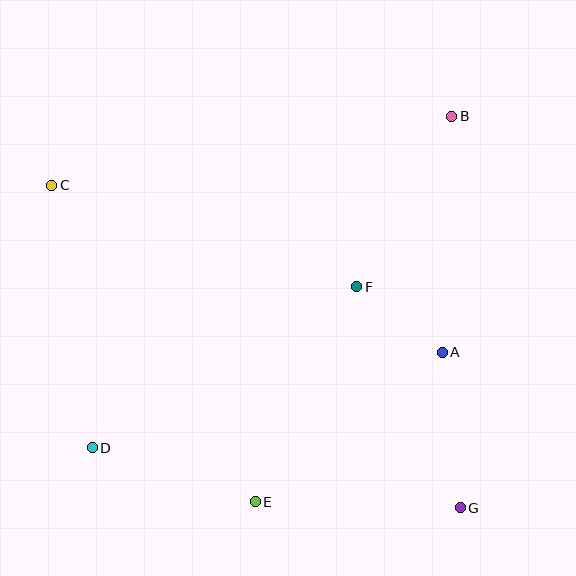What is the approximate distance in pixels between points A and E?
The distance between A and E is approximately 240 pixels.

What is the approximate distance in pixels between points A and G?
The distance between A and G is approximately 156 pixels.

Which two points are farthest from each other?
Points C and G are farthest from each other.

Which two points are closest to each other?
Points A and F are closest to each other.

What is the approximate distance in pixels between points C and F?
The distance between C and F is approximately 321 pixels.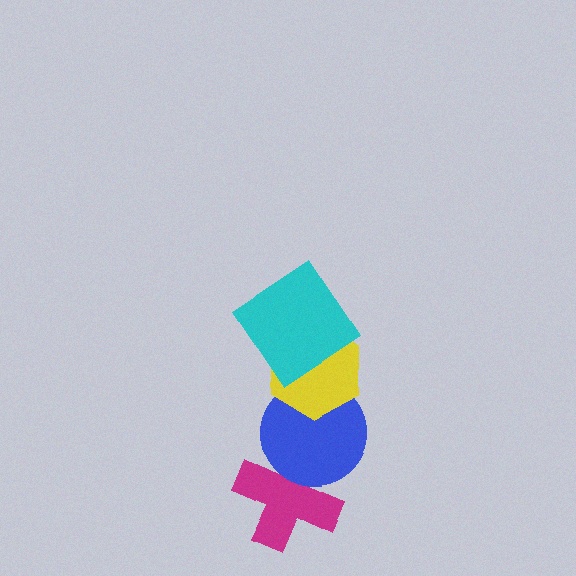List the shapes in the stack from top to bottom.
From top to bottom: the cyan diamond, the yellow hexagon, the blue circle, the magenta cross.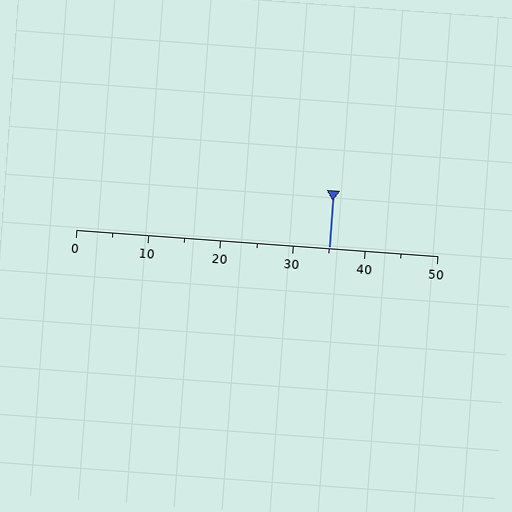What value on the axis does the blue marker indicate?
The marker indicates approximately 35.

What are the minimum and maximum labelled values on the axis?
The axis runs from 0 to 50.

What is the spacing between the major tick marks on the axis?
The major ticks are spaced 10 apart.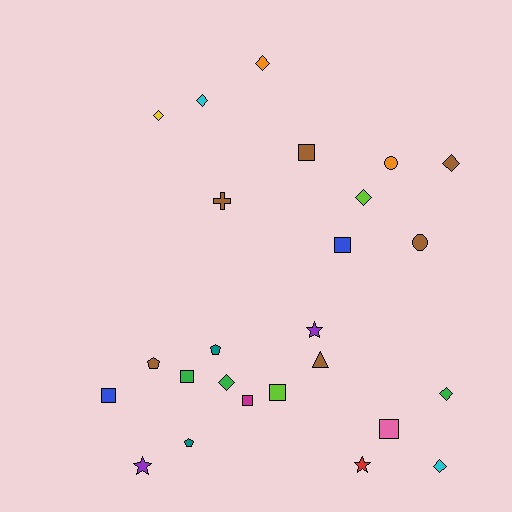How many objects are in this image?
There are 25 objects.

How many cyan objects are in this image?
There are 2 cyan objects.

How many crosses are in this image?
There is 1 cross.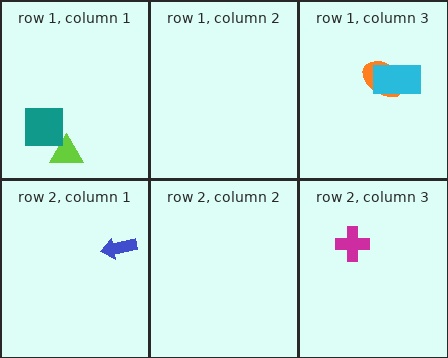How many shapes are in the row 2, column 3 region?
1.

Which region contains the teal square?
The row 1, column 1 region.